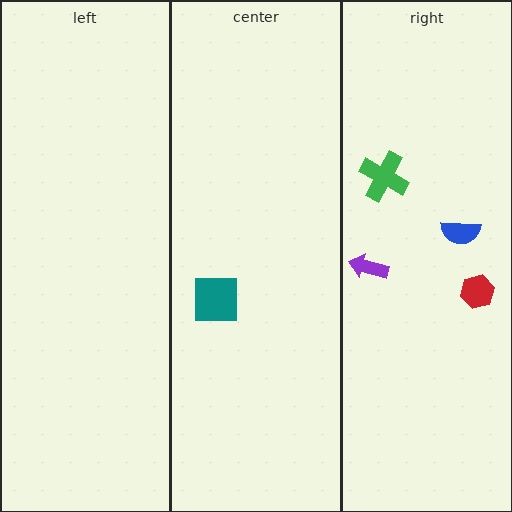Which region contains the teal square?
The center region.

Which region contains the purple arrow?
The right region.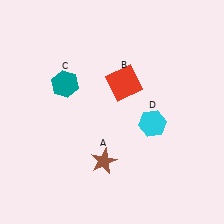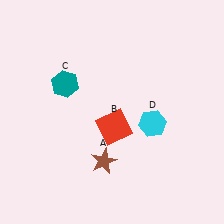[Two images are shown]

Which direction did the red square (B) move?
The red square (B) moved down.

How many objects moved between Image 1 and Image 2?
1 object moved between the two images.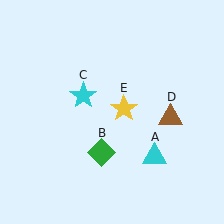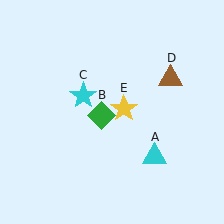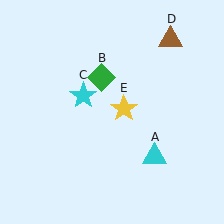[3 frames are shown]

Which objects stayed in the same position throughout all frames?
Cyan triangle (object A) and cyan star (object C) and yellow star (object E) remained stationary.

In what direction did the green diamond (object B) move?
The green diamond (object B) moved up.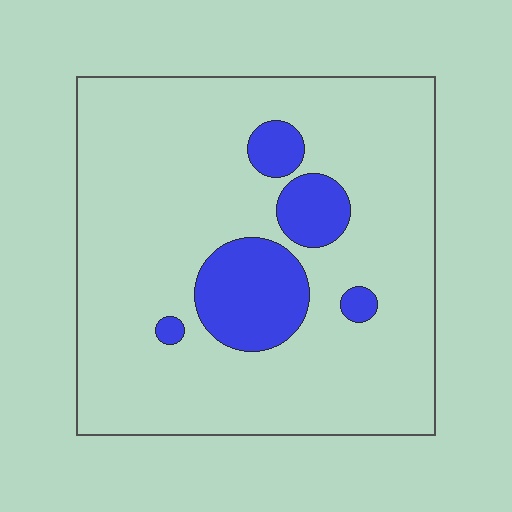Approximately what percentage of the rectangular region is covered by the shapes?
Approximately 15%.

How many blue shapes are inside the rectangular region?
5.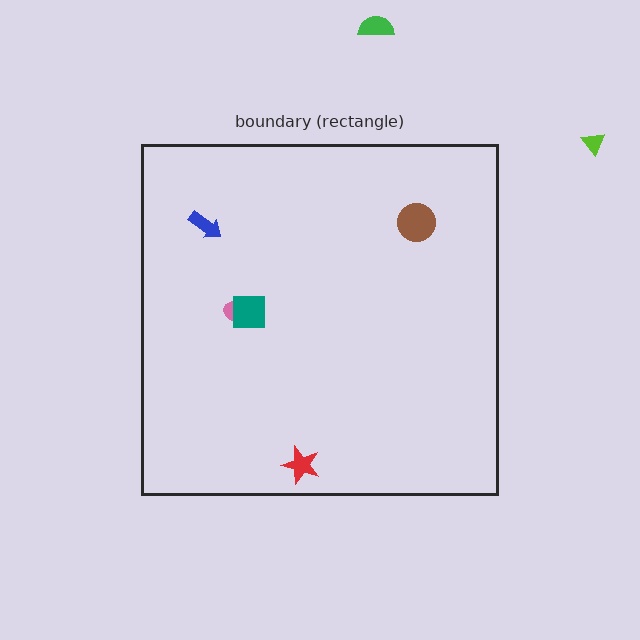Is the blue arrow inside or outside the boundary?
Inside.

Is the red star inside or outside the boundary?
Inside.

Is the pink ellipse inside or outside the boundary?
Inside.